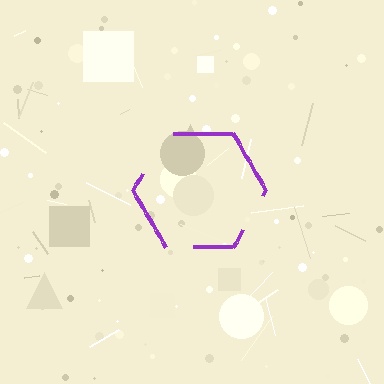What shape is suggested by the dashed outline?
The dashed outline suggests a hexagon.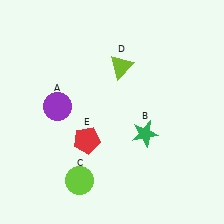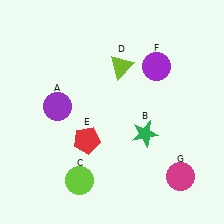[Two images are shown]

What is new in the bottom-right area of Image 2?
A magenta circle (G) was added in the bottom-right area of Image 2.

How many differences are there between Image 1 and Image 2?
There are 2 differences between the two images.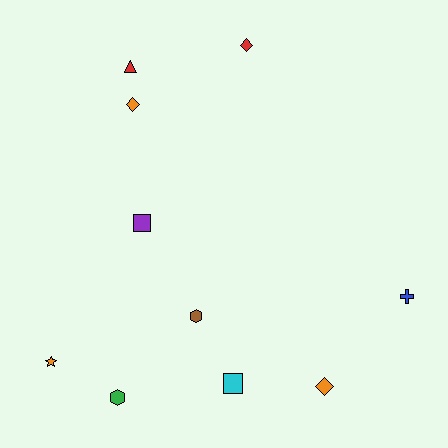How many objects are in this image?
There are 10 objects.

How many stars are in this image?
There is 1 star.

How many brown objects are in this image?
There is 1 brown object.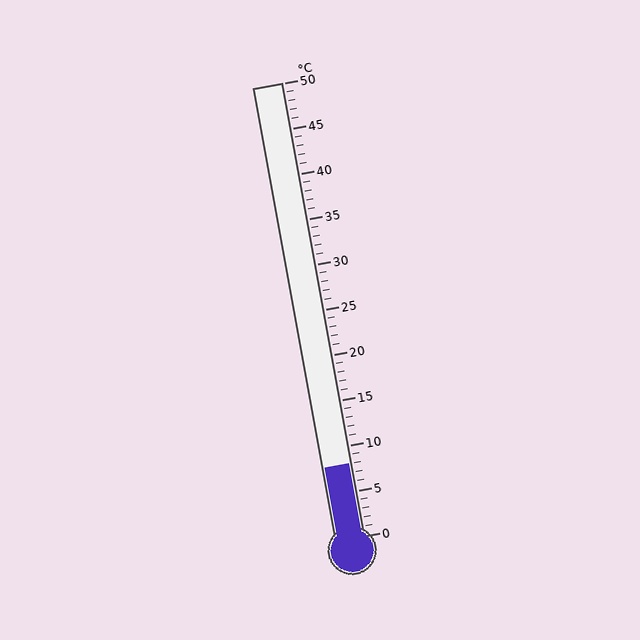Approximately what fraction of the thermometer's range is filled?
The thermometer is filled to approximately 15% of its range.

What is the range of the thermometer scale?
The thermometer scale ranges from 0°C to 50°C.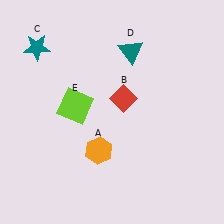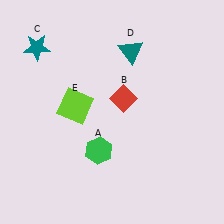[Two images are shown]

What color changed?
The hexagon (A) changed from orange in Image 1 to green in Image 2.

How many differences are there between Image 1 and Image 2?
There is 1 difference between the two images.